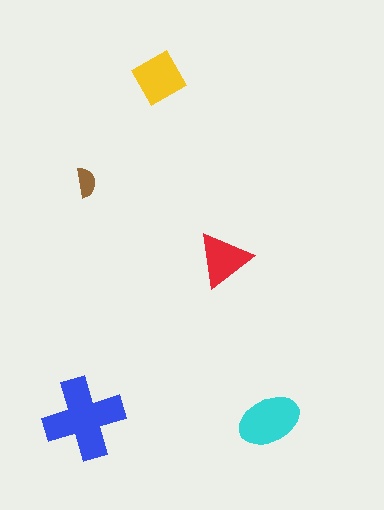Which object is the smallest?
The brown semicircle.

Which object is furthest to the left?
The blue cross is leftmost.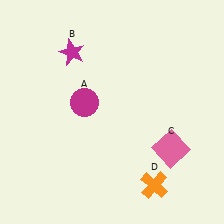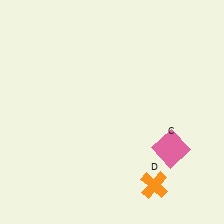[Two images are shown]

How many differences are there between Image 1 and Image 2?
There are 2 differences between the two images.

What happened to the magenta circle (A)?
The magenta circle (A) was removed in Image 2. It was in the top-left area of Image 1.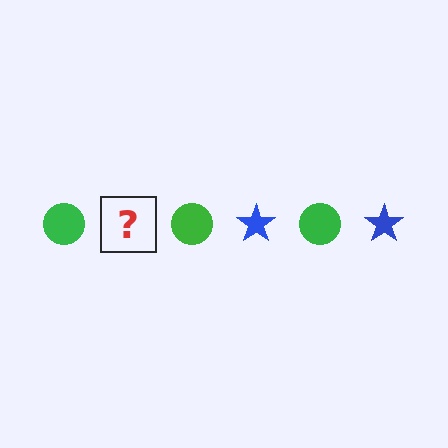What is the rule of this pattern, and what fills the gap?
The rule is that the pattern alternates between green circle and blue star. The gap should be filled with a blue star.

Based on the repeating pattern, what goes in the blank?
The blank should be a blue star.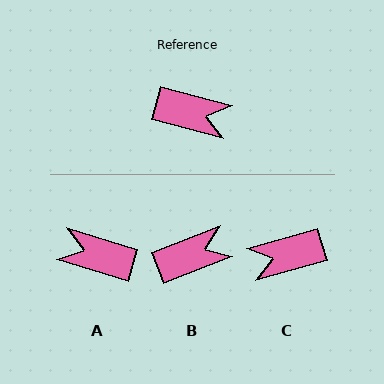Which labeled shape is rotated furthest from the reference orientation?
A, about 178 degrees away.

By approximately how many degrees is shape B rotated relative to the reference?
Approximately 36 degrees counter-clockwise.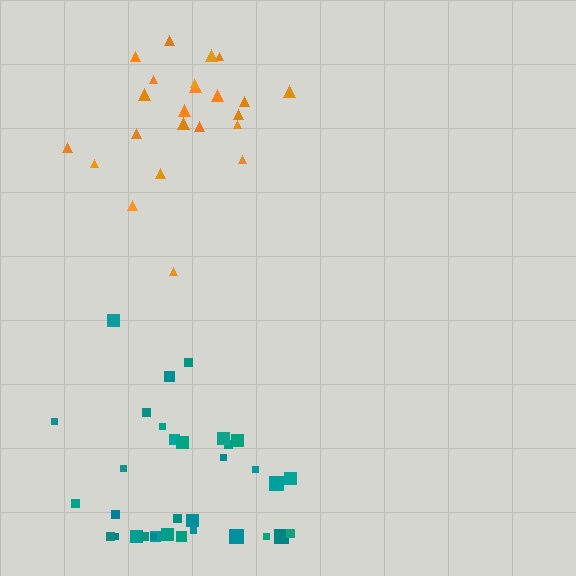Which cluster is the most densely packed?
Teal.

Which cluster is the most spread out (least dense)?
Orange.